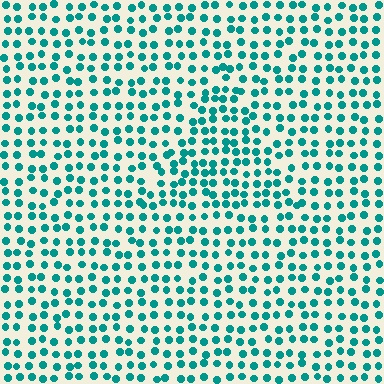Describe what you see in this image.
The image contains small teal elements arranged at two different densities. A triangle-shaped region is visible where the elements are more densely packed than the surrounding area.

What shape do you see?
I see a triangle.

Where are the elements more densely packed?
The elements are more densely packed inside the triangle boundary.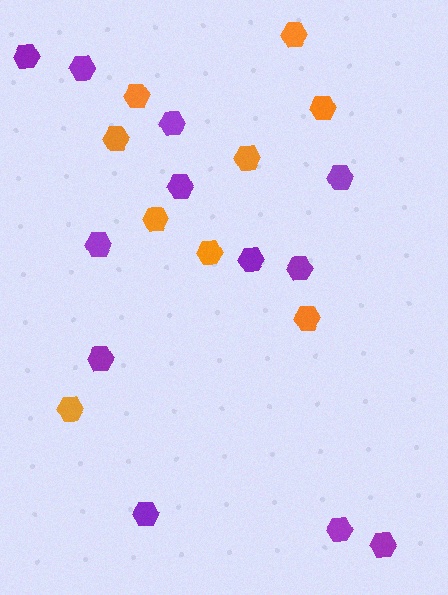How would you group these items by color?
There are 2 groups: one group of purple hexagons (12) and one group of orange hexagons (9).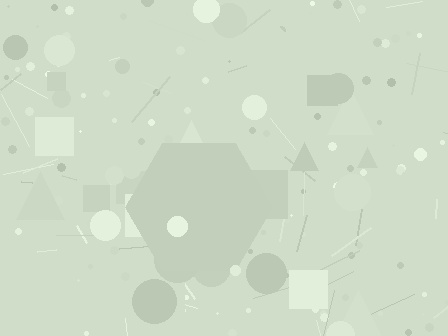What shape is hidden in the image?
A hexagon is hidden in the image.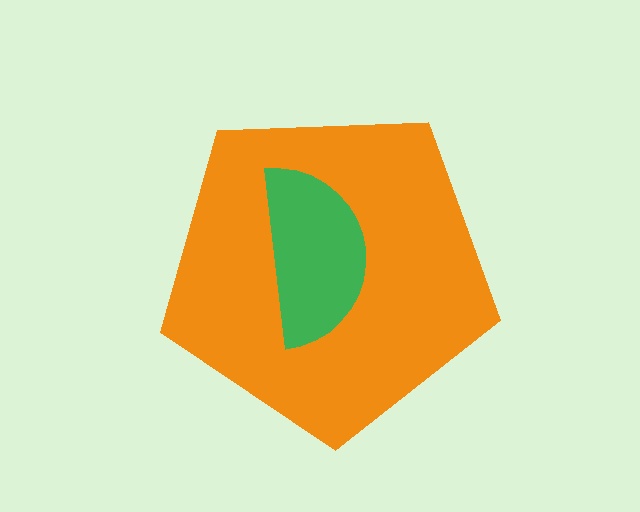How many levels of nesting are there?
2.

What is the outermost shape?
The orange pentagon.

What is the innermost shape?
The green semicircle.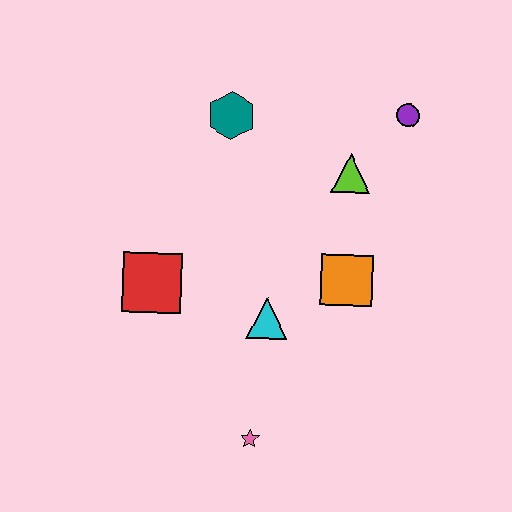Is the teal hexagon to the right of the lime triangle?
No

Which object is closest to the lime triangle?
The purple circle is closest to the lime triangle.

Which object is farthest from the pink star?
The purple circle is farthest from the pink star.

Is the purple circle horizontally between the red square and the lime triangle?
No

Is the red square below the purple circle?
Yes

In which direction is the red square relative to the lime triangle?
The red square is to the left of the lime triangle.